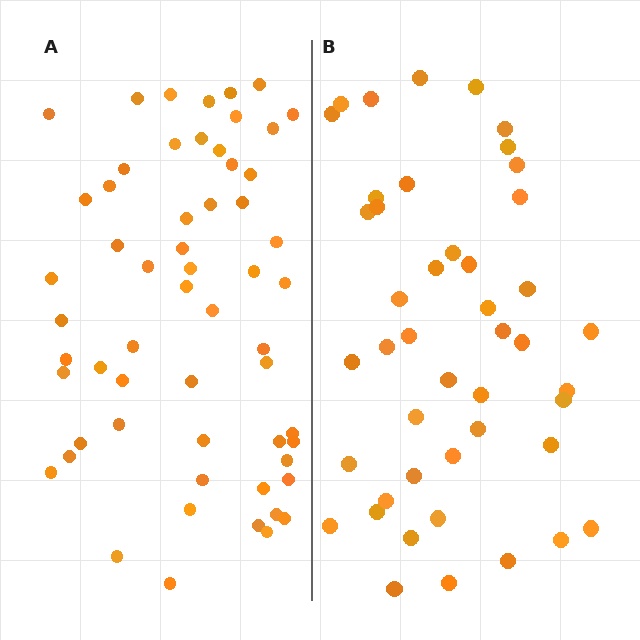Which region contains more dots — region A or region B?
Region A (the left region) has more dots.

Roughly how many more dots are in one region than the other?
Region A has approximately 15 more dots than region B.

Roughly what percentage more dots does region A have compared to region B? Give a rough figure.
About 30% more.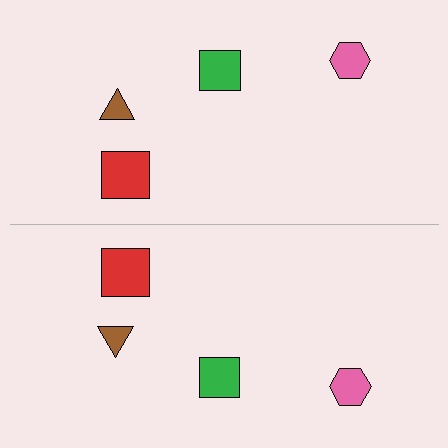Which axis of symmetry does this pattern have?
The pattern has a horizontal axis of symmetry running through the center of the image.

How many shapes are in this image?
There are 8 shapes in this image.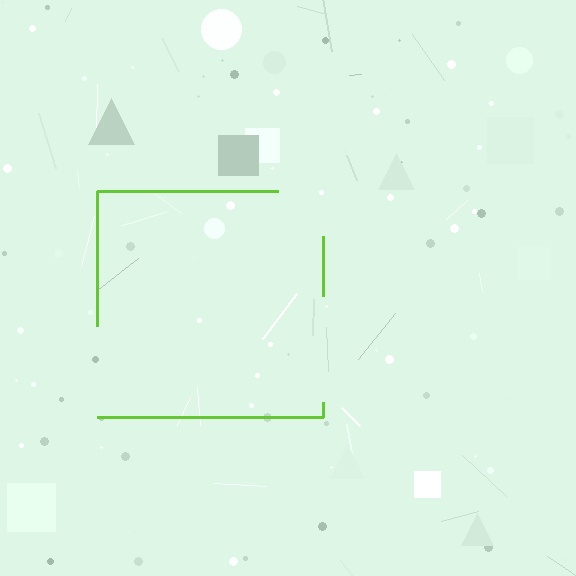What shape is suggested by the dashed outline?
The dashed outline suggests a square.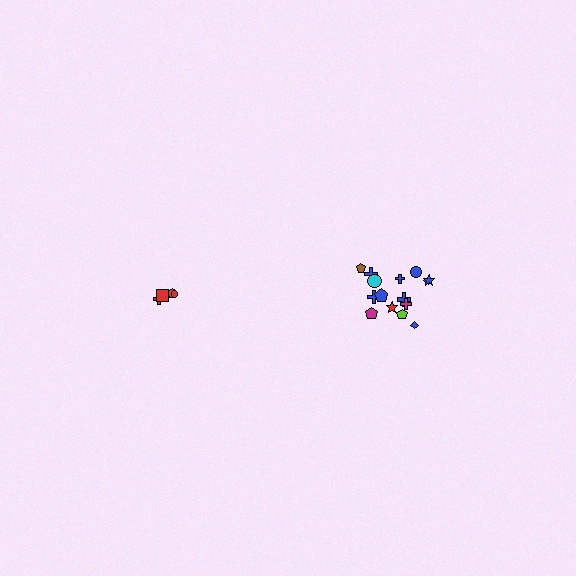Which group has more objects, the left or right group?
The right group.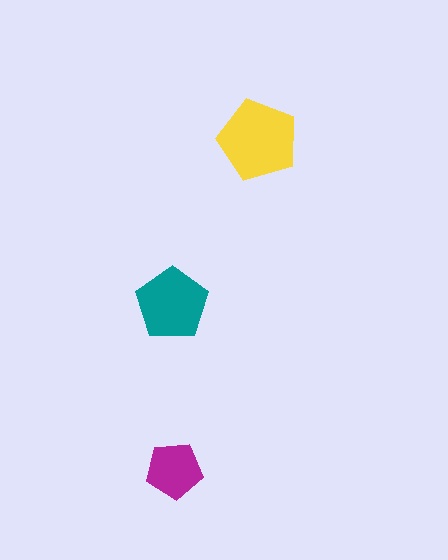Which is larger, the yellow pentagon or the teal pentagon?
The yellow one.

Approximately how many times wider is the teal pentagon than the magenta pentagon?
About 1.5 times wider.